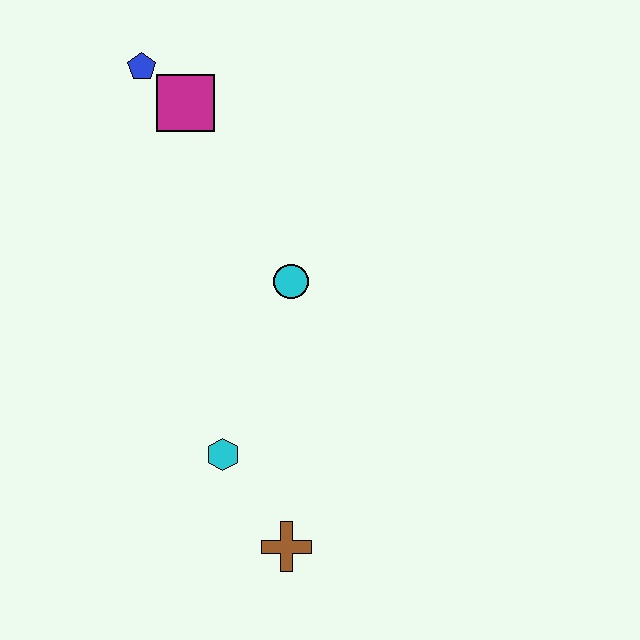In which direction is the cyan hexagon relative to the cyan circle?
The cyan hexagon is below the cyan circle.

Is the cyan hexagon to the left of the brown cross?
Yes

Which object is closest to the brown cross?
The cyan hexagon is closest to the brown cross.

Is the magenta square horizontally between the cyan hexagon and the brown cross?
No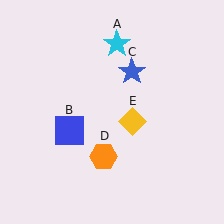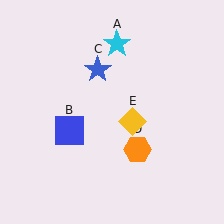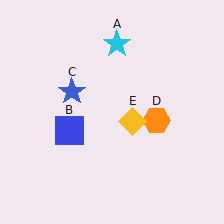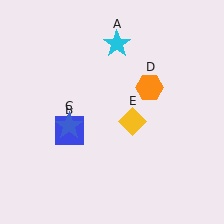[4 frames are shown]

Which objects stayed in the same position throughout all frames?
Cyan star (object A) and blue square (object B) and yellow diamond (object E) remained stationary.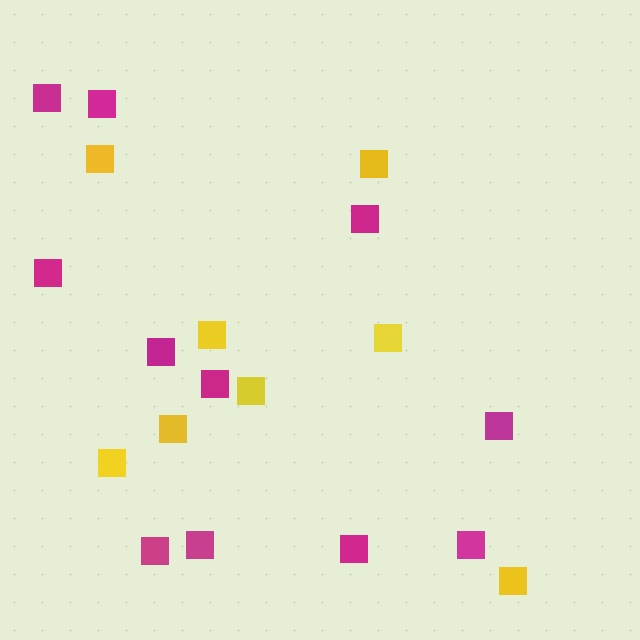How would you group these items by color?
There are 2 groups: one group of magenta squares (11) and one group of yellow squares (8).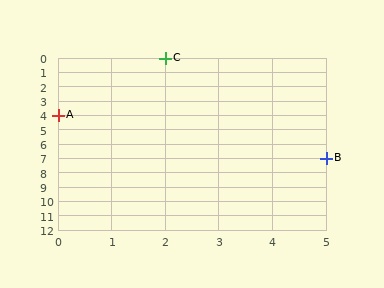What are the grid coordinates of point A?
Point A is at grid coordinates (0, 4).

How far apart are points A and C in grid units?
Points A and C are 2 columns and 4 rows apart (about 4.5 grid units diagonally).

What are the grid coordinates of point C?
Point C is at grid coordinates (2, 0).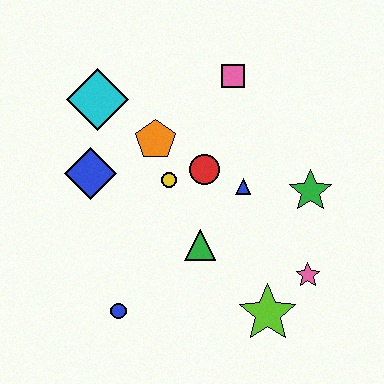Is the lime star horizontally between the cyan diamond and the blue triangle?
No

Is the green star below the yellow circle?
Yes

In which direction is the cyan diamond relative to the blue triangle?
The cyan diamond is to the left of the blue triangle.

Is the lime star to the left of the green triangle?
No